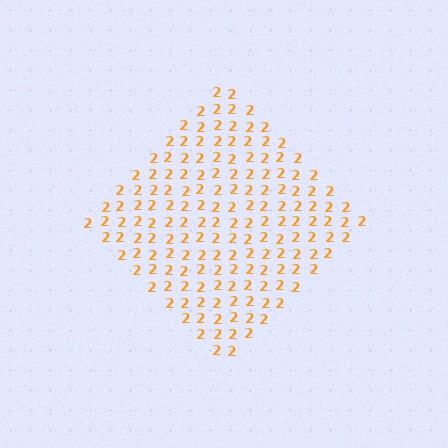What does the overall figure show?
The overall figure shows a diamond.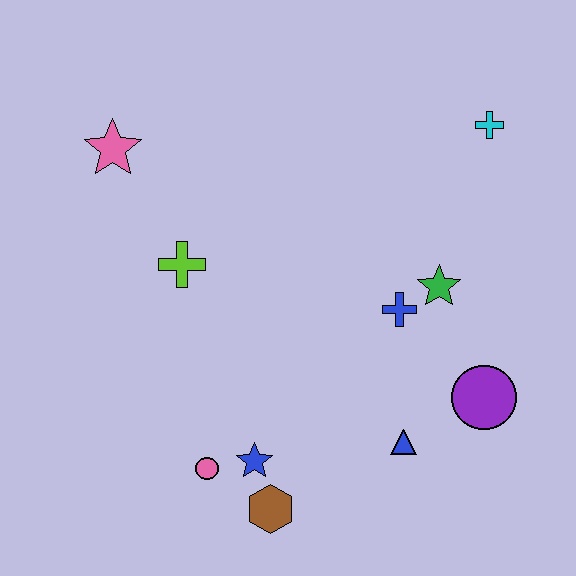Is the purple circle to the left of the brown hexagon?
No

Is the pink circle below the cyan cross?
Yes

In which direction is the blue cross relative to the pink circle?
The blue cross is to the right of the pink circle.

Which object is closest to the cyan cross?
The green star is closest to the cyan cross.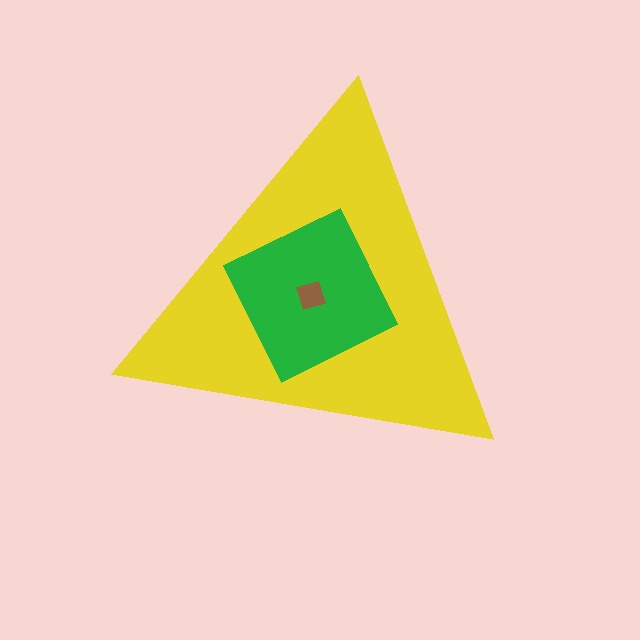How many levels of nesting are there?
3.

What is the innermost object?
The brown diamond.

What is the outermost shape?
The yellow triangle.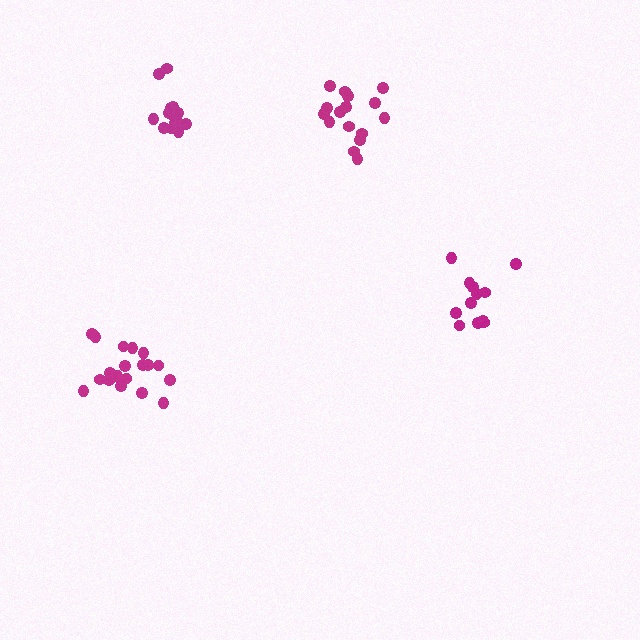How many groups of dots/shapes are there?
There are 4 groups.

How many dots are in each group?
Group 1: 19 dots, Group 2: 15 dots, Group 3: 13 dots, Group 4: 16 dots (63 total).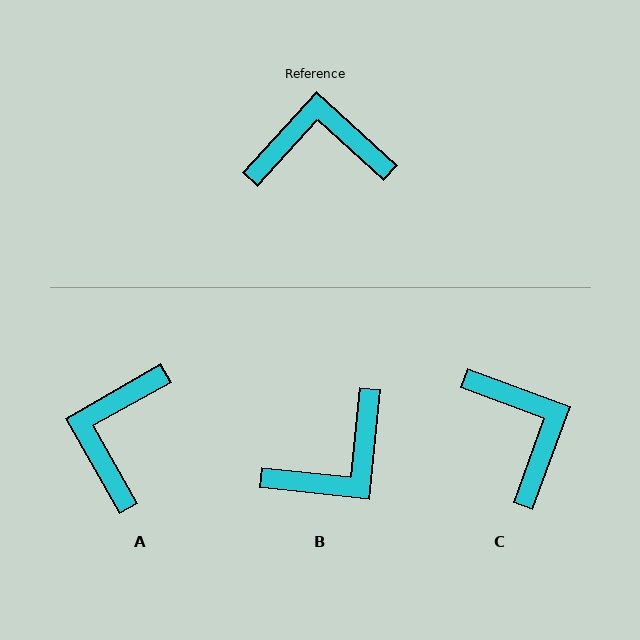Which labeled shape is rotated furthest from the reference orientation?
B, about 143 degrees away.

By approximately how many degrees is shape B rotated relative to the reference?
Approximately 143 degrees clockwise.